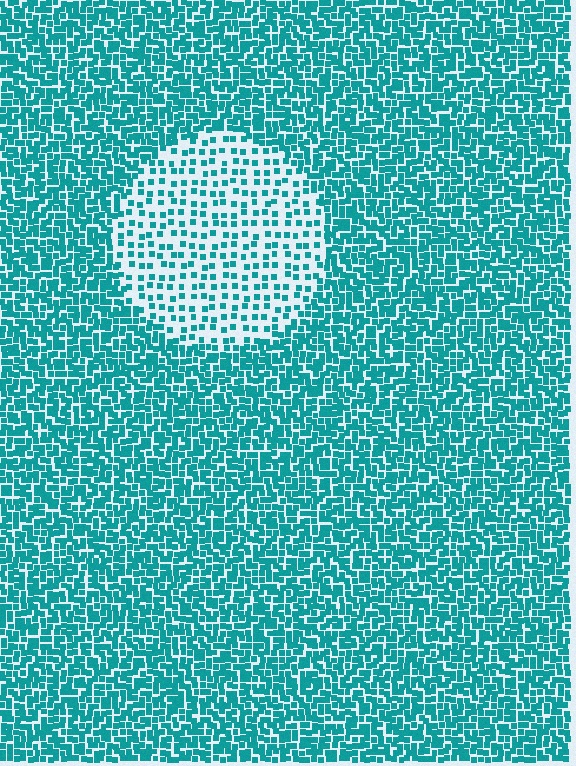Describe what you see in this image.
The image contains small teal elements arranged at two different densities. A circle-shaped region is visible where the elements are less densely packed than the surrounding area.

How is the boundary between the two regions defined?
The boundary is defined by a change in element density (approximately 2.5x ratio). All elements are the same color, size, and shape.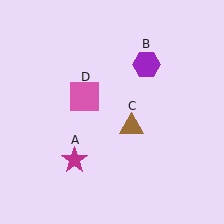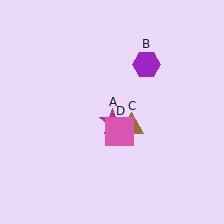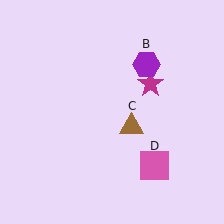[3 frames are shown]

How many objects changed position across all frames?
2 objects changed position: magenta star (object A), pink square (object D).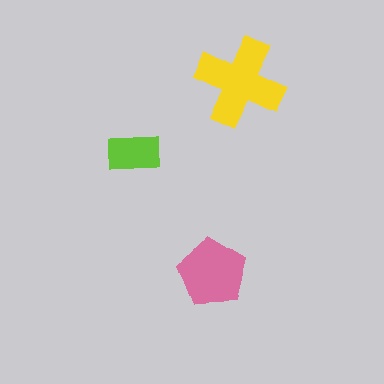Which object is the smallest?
The lime rectangle.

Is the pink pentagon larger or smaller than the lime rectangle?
Larger.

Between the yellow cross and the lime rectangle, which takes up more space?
The yellow cross.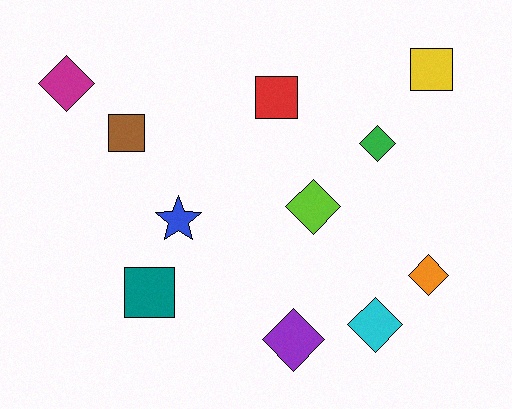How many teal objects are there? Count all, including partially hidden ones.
There is 1 teal object.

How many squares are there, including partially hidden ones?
There are 4 squares.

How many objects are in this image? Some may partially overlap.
There are 11 objects.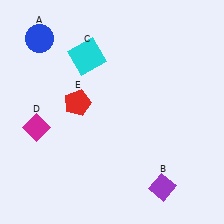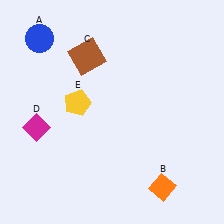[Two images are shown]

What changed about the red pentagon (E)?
In Image 1, E is red. In Image 2, it changed to yellow.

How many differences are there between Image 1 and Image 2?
There are 3 differences between the two images.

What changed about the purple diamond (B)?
In Image 1, B is purple. In Image 2, it changed to orange.